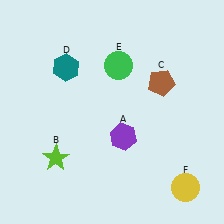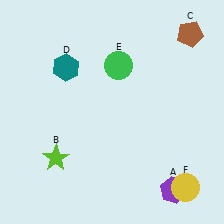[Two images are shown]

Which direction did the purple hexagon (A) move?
The purple hexagon (A) moved down.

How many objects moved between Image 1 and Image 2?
2 objects moved between the two images.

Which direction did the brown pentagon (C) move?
The brown pentagon (C) moved up.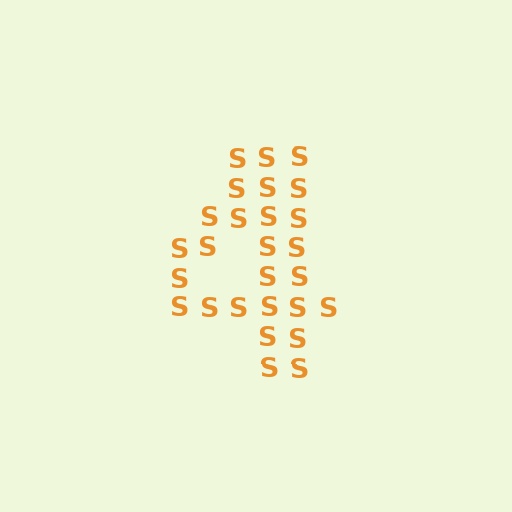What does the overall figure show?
The overall figure shows the digit 4.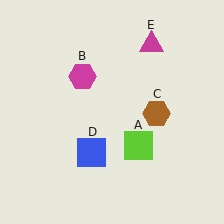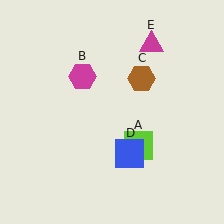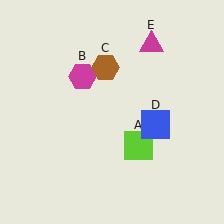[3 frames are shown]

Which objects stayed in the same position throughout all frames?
Lime square (object A) and magenta hexagon (object B) and magenta triangle (object E) remained stationary.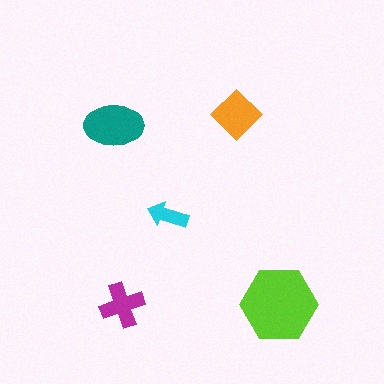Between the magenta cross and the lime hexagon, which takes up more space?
The lime hexagon.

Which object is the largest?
The lime hexagon.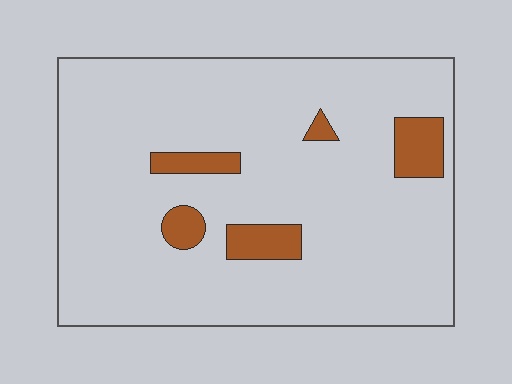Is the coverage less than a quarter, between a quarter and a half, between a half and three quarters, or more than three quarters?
Less than a quarter.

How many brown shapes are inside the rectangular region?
5.